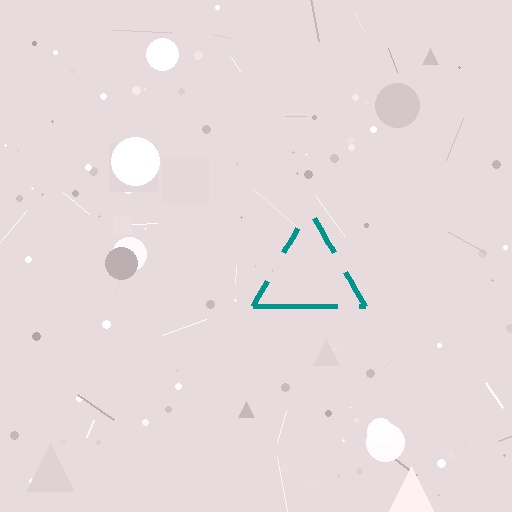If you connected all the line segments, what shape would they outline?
They would outline a triangle.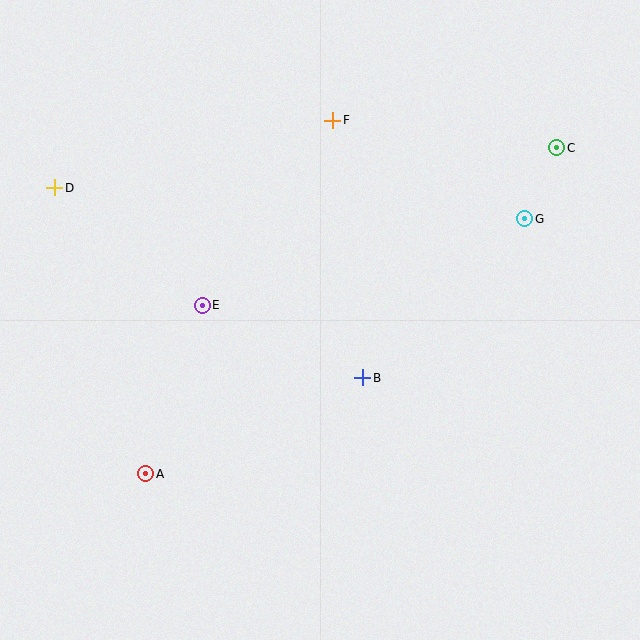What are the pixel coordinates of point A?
Point A is at (146, 474).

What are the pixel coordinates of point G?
Point G is at (525, 219).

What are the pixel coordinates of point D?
Point D is at (55, 188).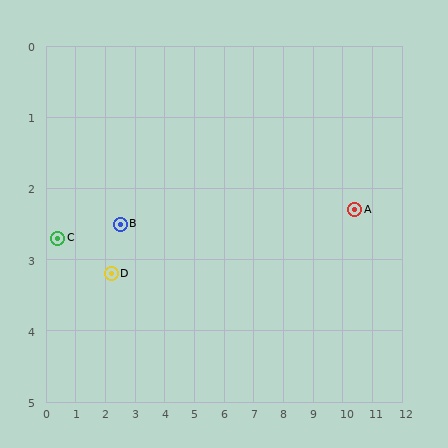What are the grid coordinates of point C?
Point C is at approximately (0.4, 2.7).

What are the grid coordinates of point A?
Point A is at approximately (10.4, 2.3).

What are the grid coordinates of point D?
Point D is at approximately (2.2, 3.2).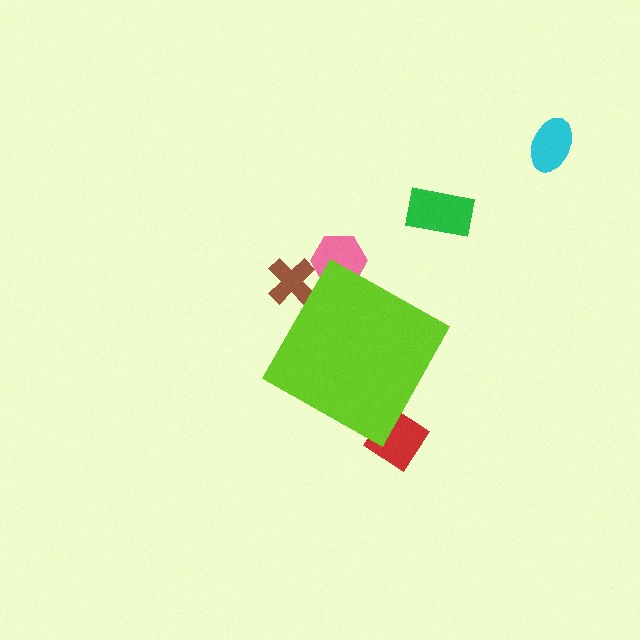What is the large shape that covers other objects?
A lime diamond.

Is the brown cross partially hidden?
Yes, the brown cross is partially hidden behind the lime diamond.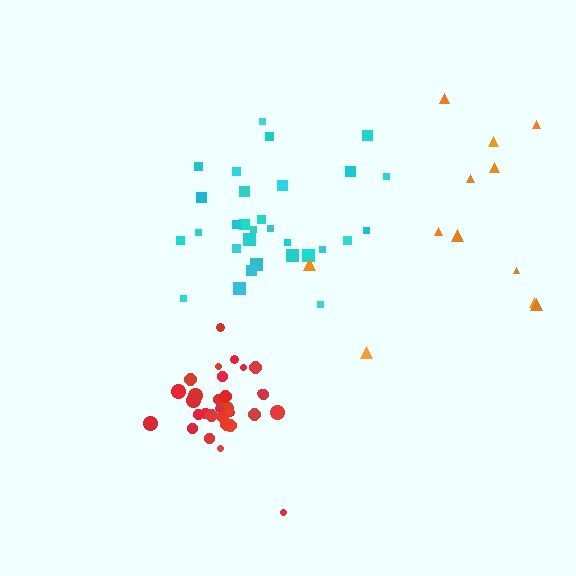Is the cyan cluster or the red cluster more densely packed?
Red.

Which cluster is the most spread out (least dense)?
Orange.